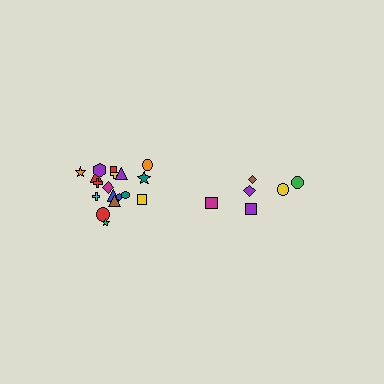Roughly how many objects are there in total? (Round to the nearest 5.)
Roughly 25 objects in total.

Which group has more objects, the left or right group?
The left group.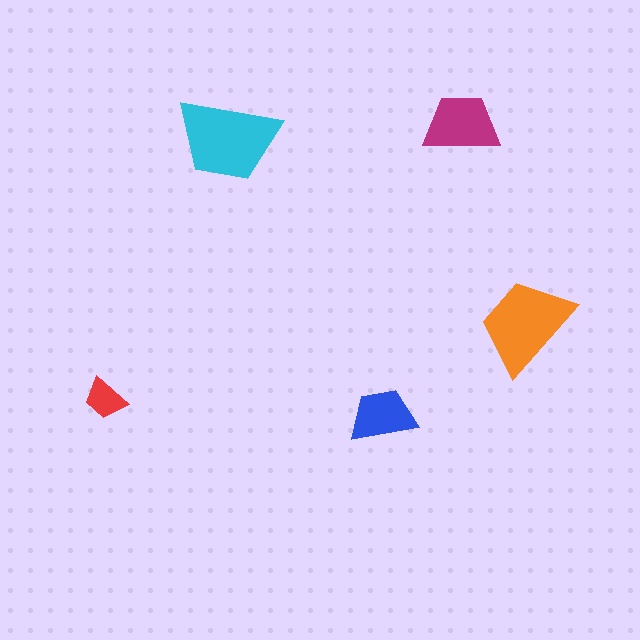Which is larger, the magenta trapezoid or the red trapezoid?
The magenta one.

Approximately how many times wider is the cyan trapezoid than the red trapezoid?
About 2.5 times wider.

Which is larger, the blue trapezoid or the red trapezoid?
The blue one.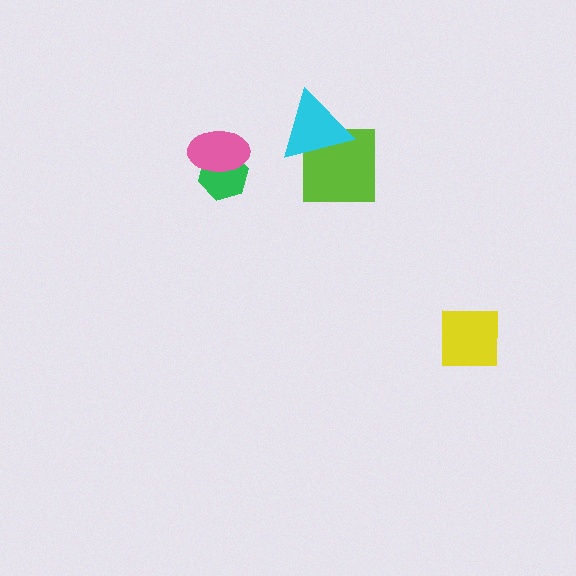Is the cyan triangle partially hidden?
No, no other shape covers it.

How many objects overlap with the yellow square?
0 objects overlap with the yellow square.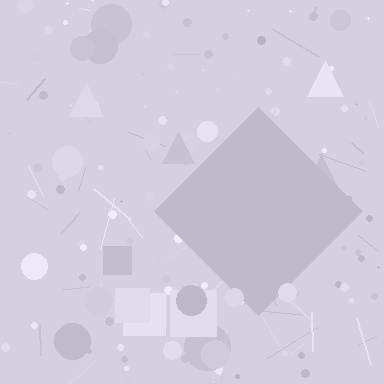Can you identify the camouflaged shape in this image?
The camouflaged shape is a diamond.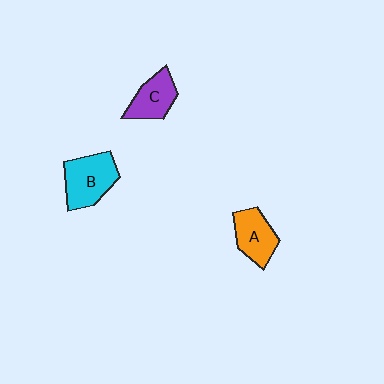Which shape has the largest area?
Shape B (cyan).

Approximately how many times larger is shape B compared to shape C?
Approximately 1.3 times.